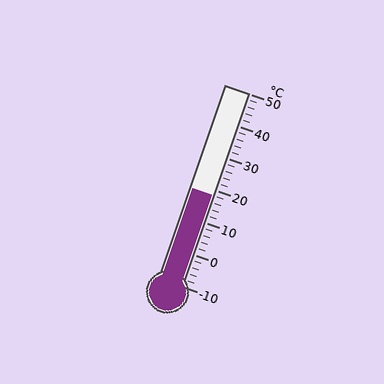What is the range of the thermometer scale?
The thermometer scale ranges from -10°C to 50°C.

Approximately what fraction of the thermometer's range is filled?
The thermometer is filled to approximately 45% of its range.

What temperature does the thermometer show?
The thermometer shows approximately 18°C.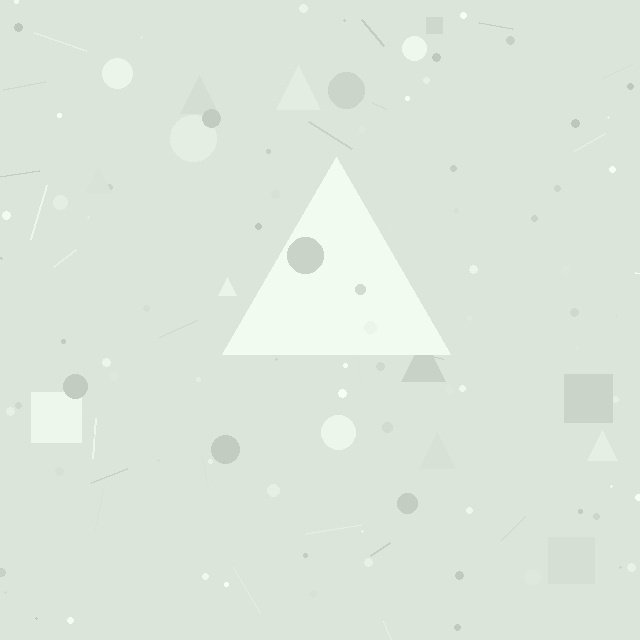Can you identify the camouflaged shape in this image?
The camouflaged shape is a triangle.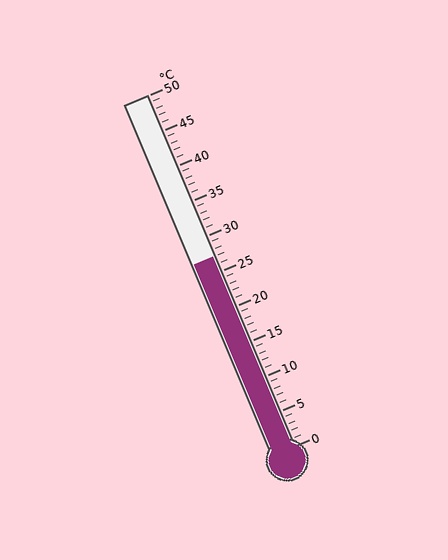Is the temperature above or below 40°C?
The temperature is below 40°C.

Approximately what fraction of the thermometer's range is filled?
The thermometer is filled to approximately 55% of its range.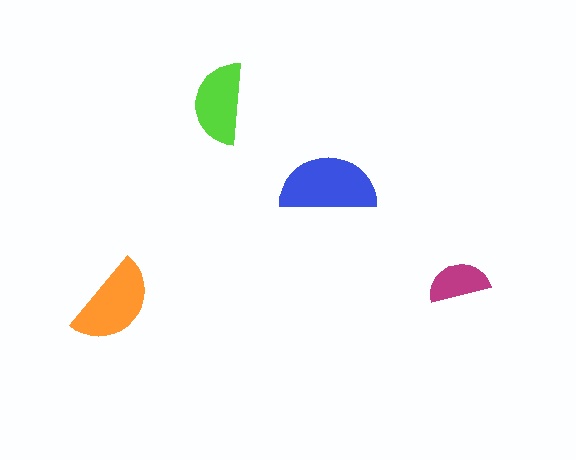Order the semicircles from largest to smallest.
the blue one, the orange one, the lime one, the magenta one.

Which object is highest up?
The lime semicircle is topmost.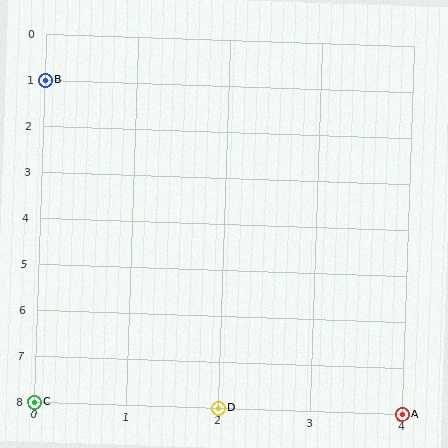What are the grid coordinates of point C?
Point C is at grid coordinates (0, 8).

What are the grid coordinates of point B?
Point B is at grid coordinates (0, 1).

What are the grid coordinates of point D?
Point D is at grid coordinates (2, 8).